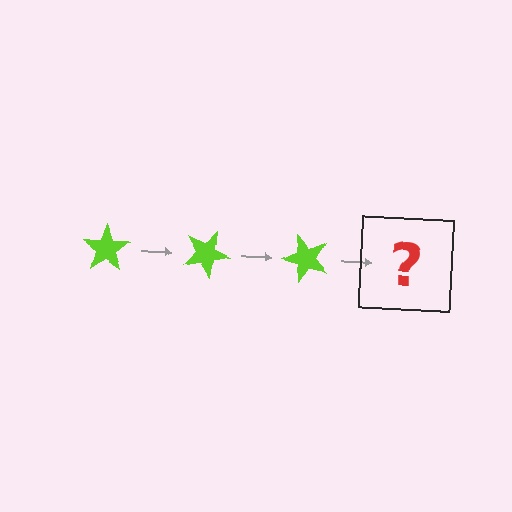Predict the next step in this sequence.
The next step is a lime star rotated 75 degrees.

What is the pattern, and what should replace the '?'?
The pattern is that the star rotates 25 degrees each step. The '?' should be a lime star rotated 75 degrees.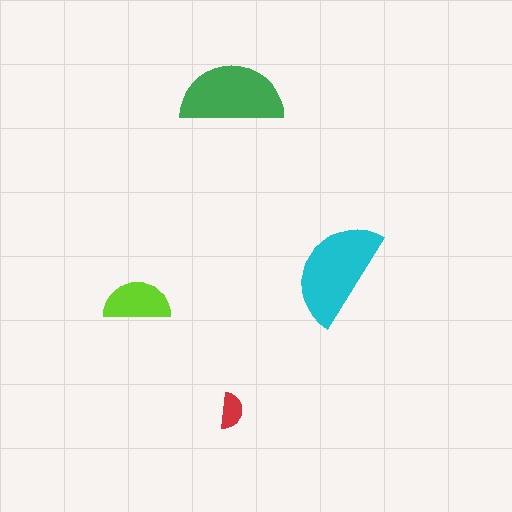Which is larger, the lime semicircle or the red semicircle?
The lime one.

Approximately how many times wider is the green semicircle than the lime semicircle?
About 1.5 times wider.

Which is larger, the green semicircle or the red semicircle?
The green one.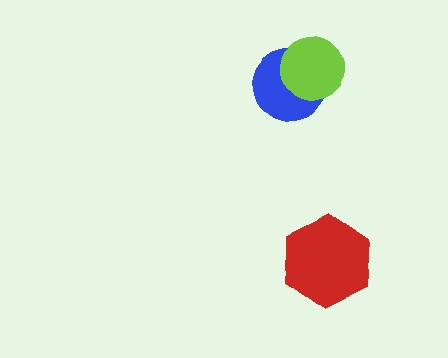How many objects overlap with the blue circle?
1 object overlaps with the blue circle.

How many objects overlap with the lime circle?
1 object overlaps with the lime circle.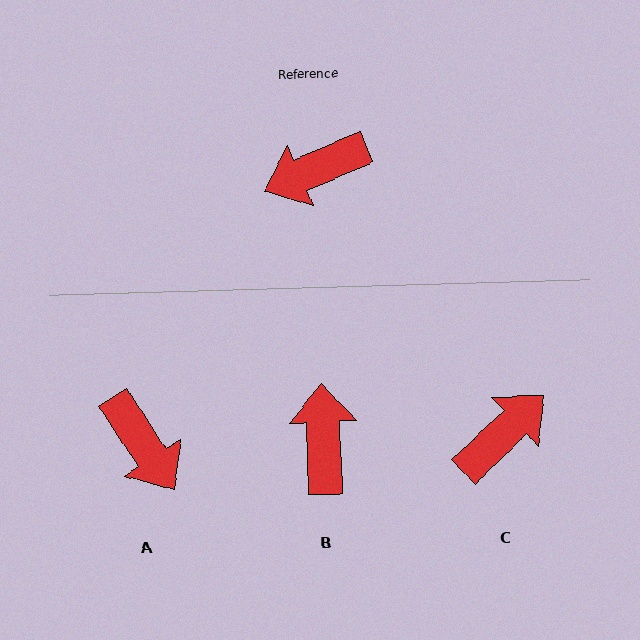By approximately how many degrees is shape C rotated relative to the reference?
Approximately 159 degrees clockwise.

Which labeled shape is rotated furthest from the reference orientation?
C, about 159 degrees away.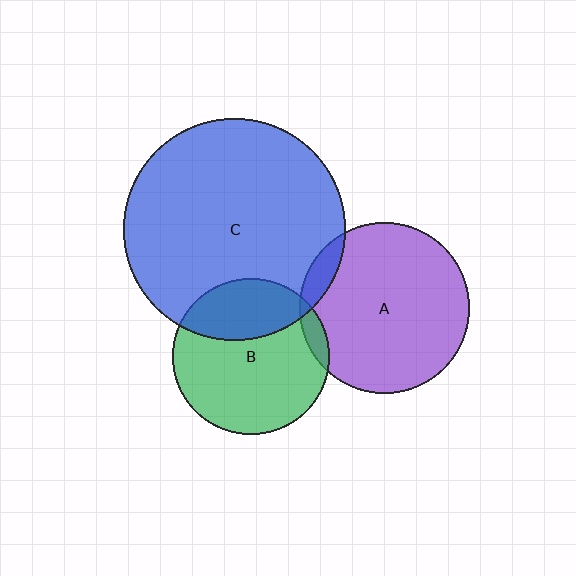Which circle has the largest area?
Circle C (blue).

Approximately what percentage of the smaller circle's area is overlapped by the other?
Approximately 5%.